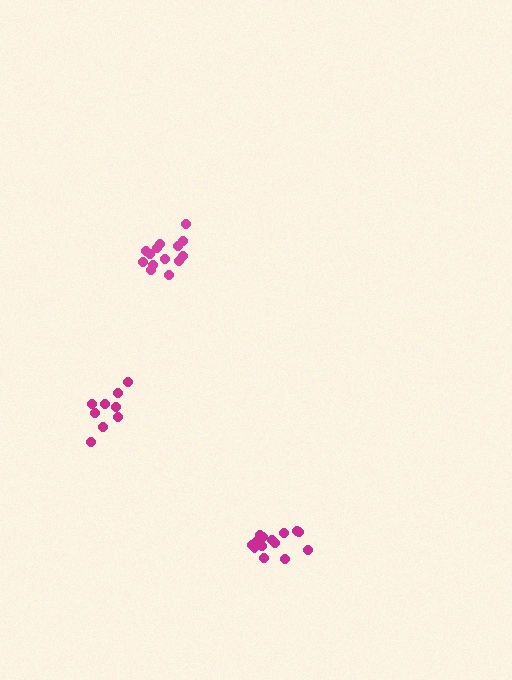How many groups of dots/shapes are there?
There are 3 groups.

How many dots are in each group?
Group 1: 14 dots, Group 2: 14 dots, Group 3: 9 dots (37 total).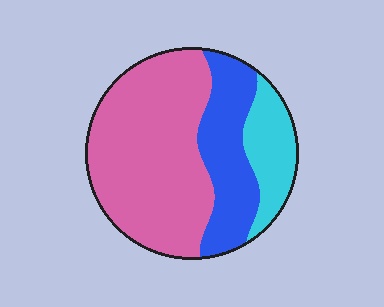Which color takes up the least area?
Cyan, at roughly 15%.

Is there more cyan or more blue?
Blue.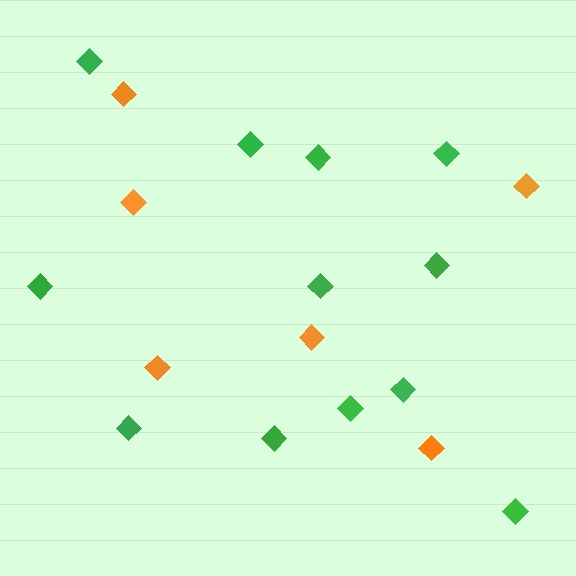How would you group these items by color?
There are 2 groups: one group of orange diamonds (6) and one group of green diamonds (12).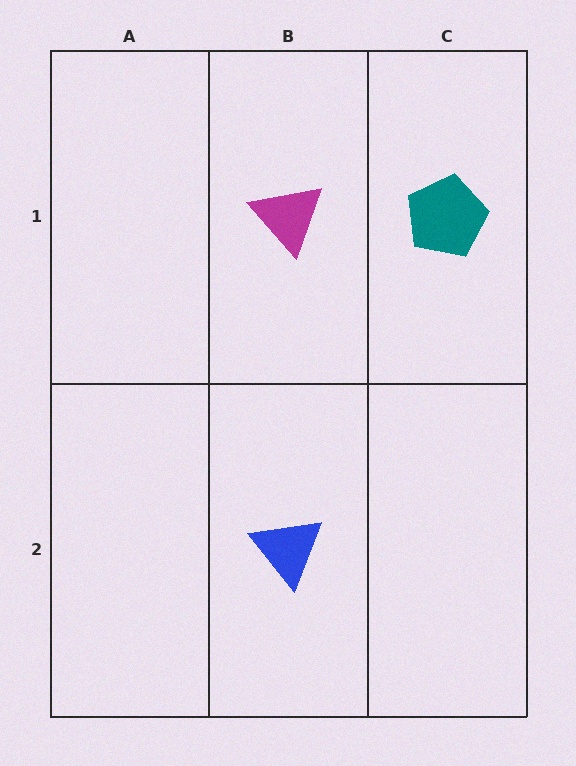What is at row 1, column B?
A magenta triangle.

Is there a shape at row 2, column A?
No, that cell is empty.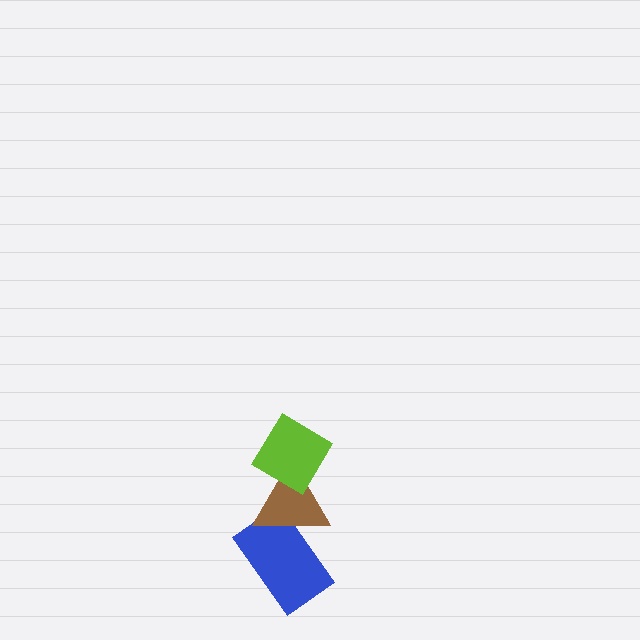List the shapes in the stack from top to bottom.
From top to bottom: the lime diamond, the brown triangle, the blue rectangle.